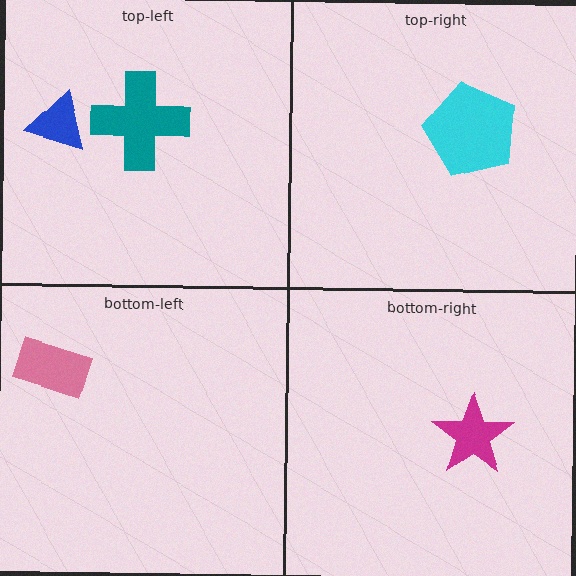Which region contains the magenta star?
The bottom-right region.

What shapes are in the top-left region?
The blue triangle, the teal cross.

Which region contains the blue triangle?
The top-left region.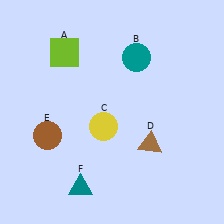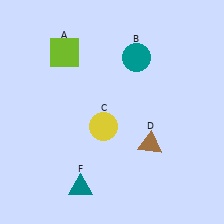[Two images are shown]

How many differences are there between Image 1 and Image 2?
There is 1 difference between the two images.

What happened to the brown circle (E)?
The brown circle (E) was removed in Image 2. It was in the bottom-left area of Image 1.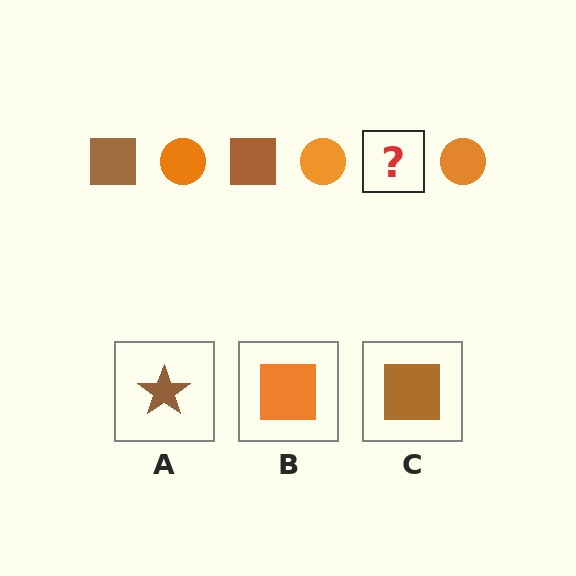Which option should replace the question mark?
Option C.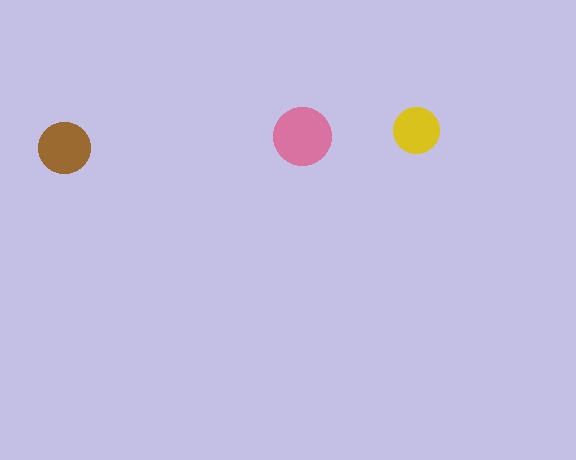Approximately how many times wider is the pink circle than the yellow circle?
About 1.5 times wider.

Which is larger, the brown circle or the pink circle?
The pink one.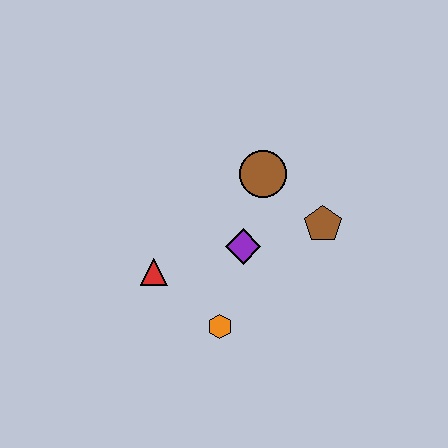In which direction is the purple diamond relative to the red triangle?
The purple diamond is to the right of the red triangle.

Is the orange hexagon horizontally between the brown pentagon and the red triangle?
Yes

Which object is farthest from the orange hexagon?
The brown circle is farthest from the orange hexagon.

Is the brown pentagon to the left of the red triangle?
No